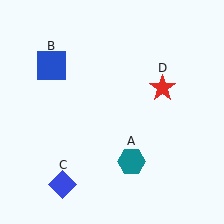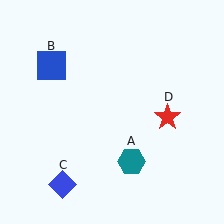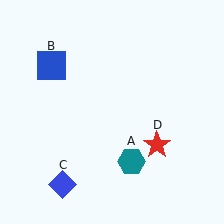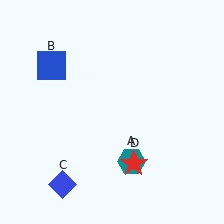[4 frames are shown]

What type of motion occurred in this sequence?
The red star (object D) rotated clockwise around the center of the scene.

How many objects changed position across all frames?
1 object changed position: red star (object D).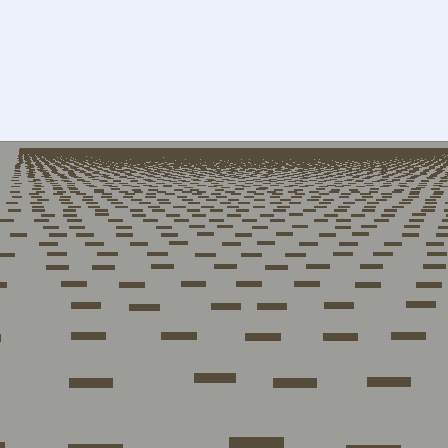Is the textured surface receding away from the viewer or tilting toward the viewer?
The surface is receding away from the viewer. Texture elements get smaller and denser toward the top.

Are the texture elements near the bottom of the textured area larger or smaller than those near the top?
Larger. Near the bottom, elements are closer to the viewer and appear at a bigger on-screen size.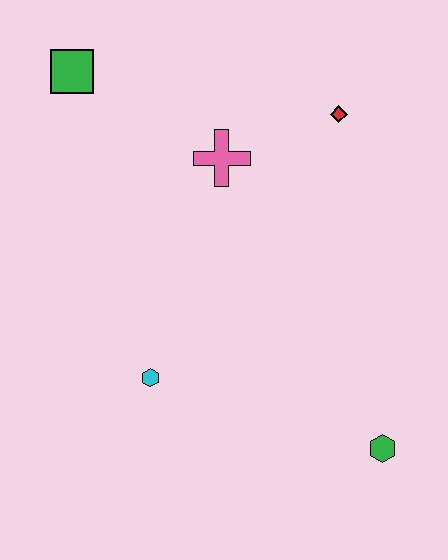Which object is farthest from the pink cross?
The green hexagon is farthest from the pink cross.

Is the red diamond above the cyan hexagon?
Yes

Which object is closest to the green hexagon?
The cyan hexagon is closest to the green hexagon.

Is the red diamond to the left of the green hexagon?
Yes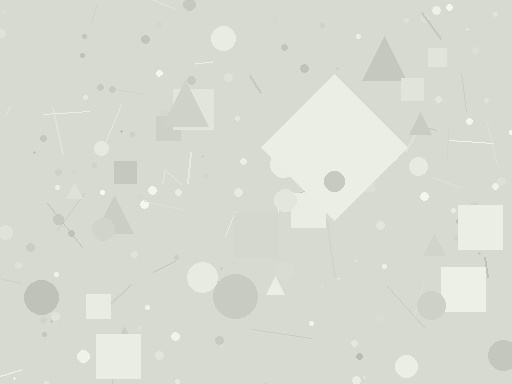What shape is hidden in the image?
A diamond is hidden in the image.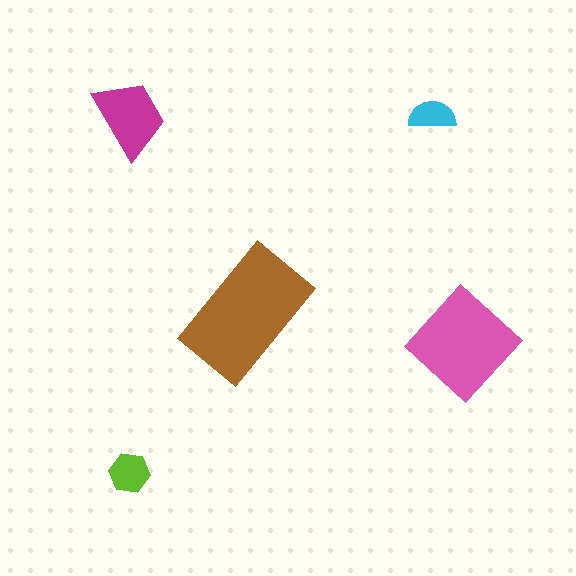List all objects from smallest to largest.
The cyan semicircle, the lime hexagon, the magenta trapezoid, the pink diamond, the brown rectangle.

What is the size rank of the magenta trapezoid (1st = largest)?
3rd.